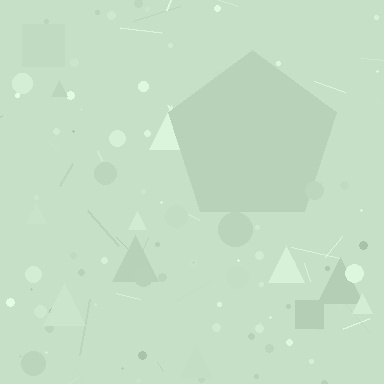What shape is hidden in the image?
A pentagon is hidden in the image.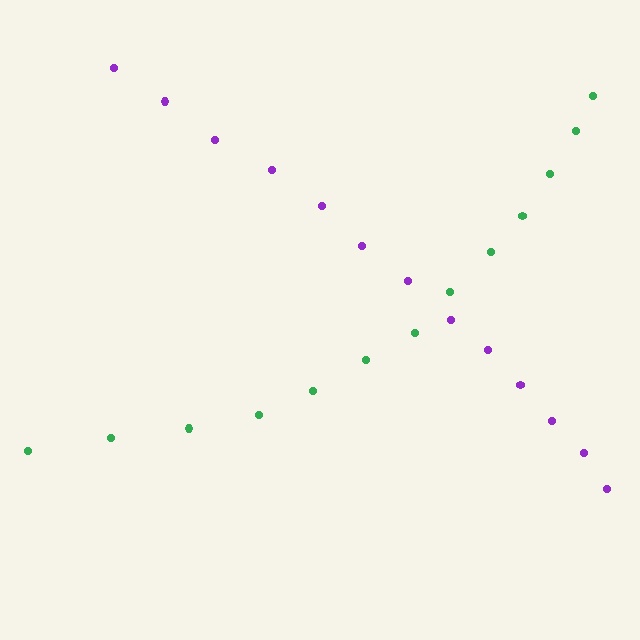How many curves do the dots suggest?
There are 2 distinct paths.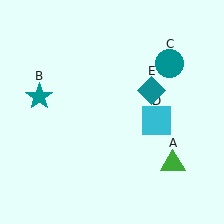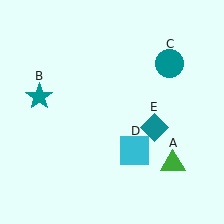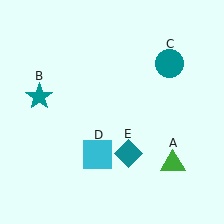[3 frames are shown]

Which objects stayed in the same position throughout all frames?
Green triangle (object A) and teal star (object B) and teal circle (object C) remained stationary.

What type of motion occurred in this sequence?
The cyan square (object D), teal diamond (object E) rotated clockwise around the center of the scene.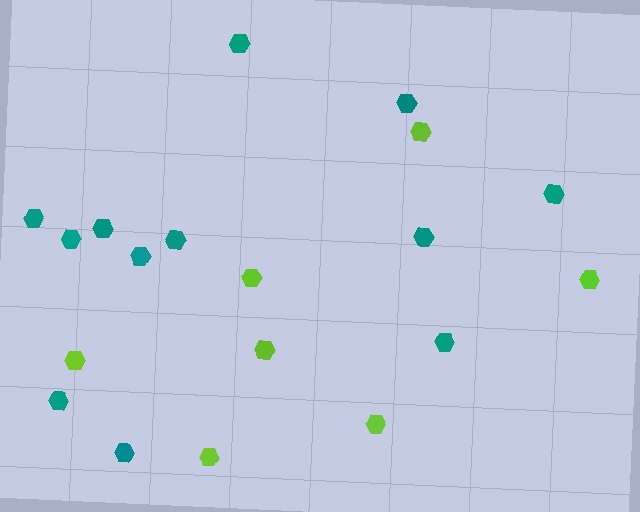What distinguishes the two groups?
There are 2 groups: one group of teal hexagons (12) and one group of lime hexagons (7).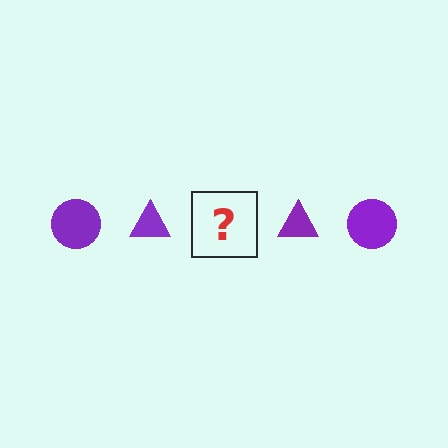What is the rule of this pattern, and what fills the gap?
The rule is that the pattern cycles through circle, triangle shapes in purple. The gap should be filled with a purple circle.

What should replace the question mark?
The question mark should be replaced with a purple circle.